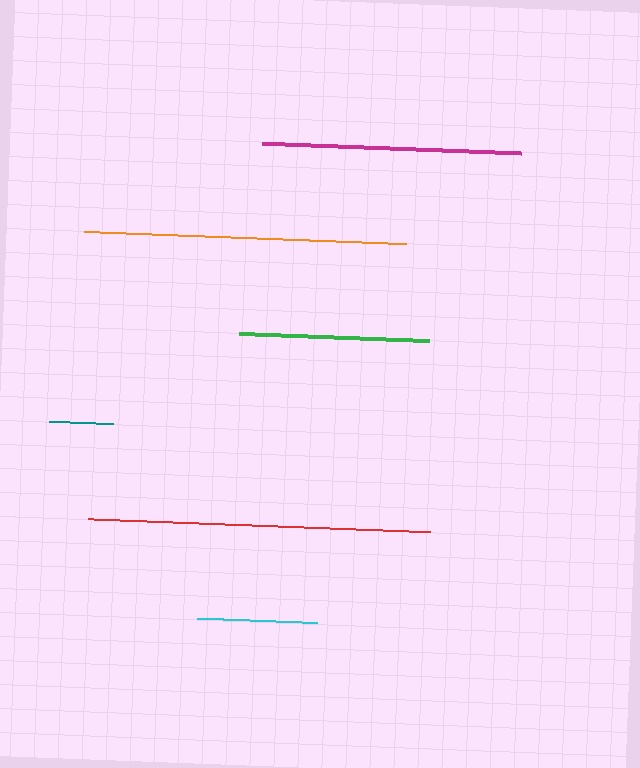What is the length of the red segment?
The red segment is approximately 343 pixels long.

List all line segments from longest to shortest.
From longest to shortest: red, orange, magenta, green, cyan, teal.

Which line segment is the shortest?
The teal line is the shortest at approximately 64 pixels.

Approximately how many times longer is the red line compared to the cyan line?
The red line is approximately 2.9 times the length of the cyan line.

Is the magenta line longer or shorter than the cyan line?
The magenta line is longer than the cyan line.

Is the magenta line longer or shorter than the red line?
The red line is longer than the magenta line.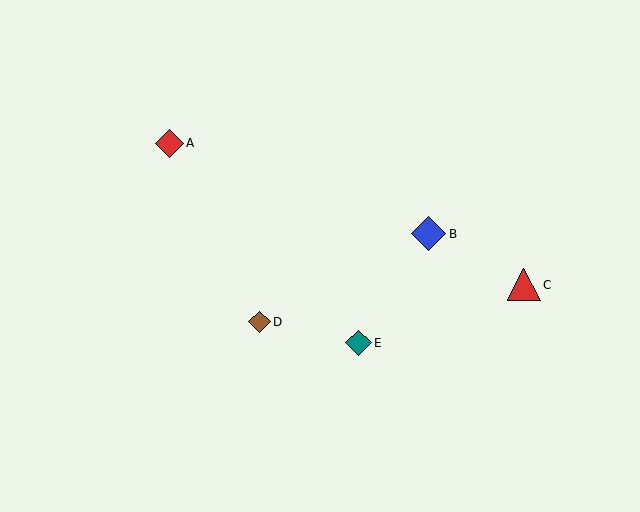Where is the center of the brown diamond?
The center of the brown diamond is at (260, 322).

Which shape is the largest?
The blue diamond (labeled B) is the largest.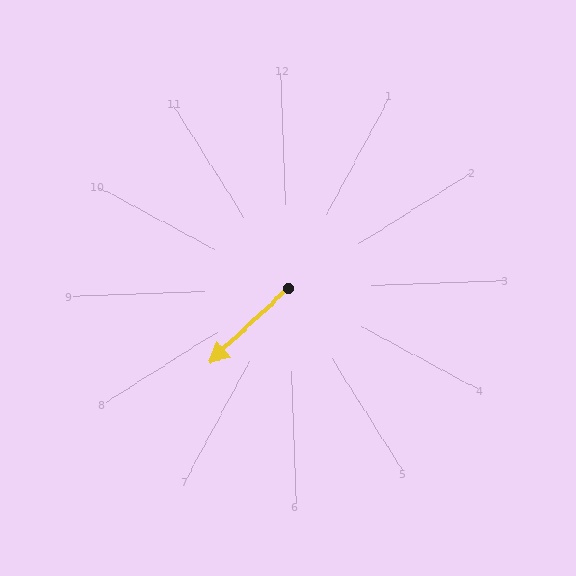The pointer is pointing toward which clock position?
Roughly 8 o'clock.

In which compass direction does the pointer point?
Southwest.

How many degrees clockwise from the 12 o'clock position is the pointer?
Approximately 228 degrees.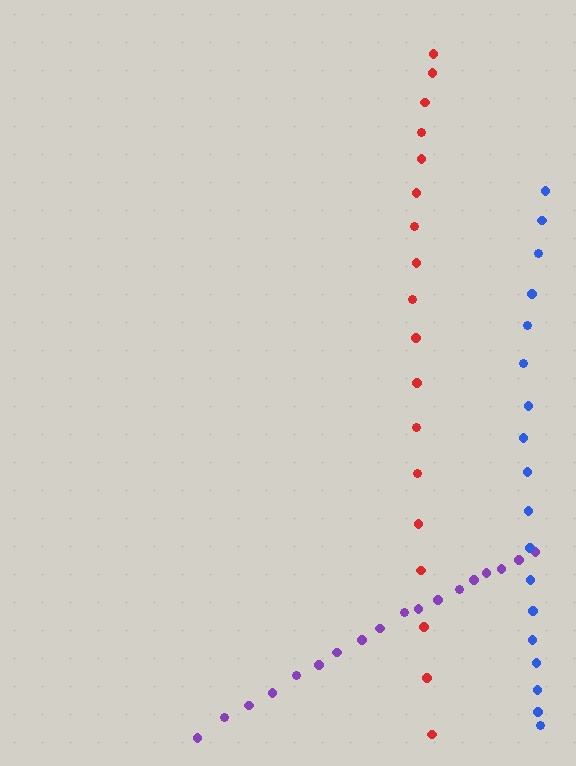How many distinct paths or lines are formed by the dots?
There are 3 distinct paths.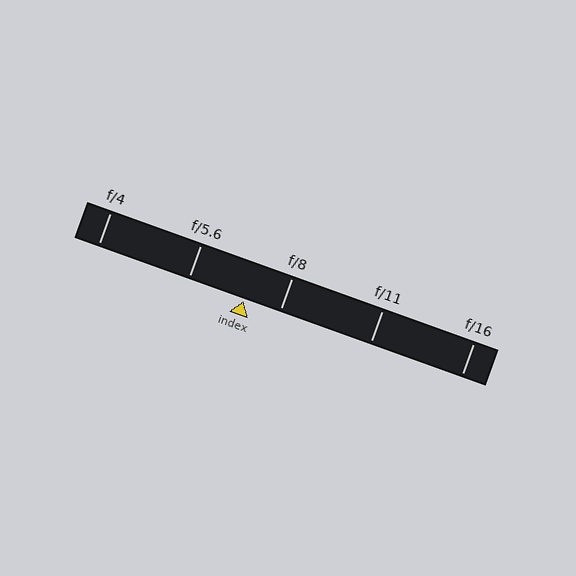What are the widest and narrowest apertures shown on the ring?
The widest aperture shown is f/4 and the narrowest is f/16.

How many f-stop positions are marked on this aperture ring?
There are 5 f-stop positions marked.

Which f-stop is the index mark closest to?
The index mark is closest to f/8.